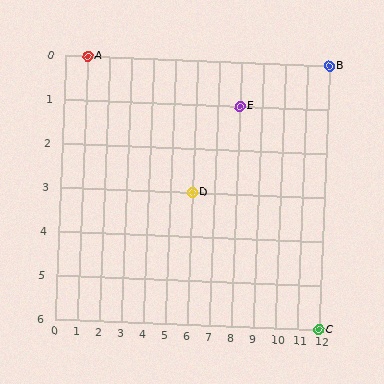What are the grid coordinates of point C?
Point C is at grid coordinates (12, 6).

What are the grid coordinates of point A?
Point A is at grid coordinates (1, 0).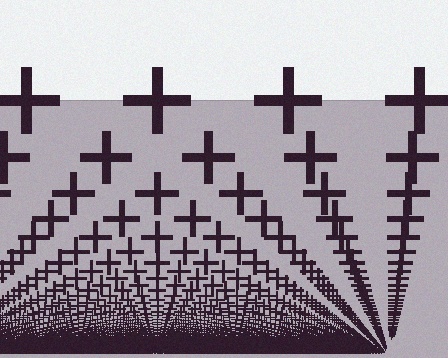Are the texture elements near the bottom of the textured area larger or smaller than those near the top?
Smaller. The gradient is inverted — elements near the bottom are smaller and denser.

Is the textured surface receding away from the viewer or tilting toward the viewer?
The surface appears to tilt toward the viewer. Texture elements get larger and sparser toward the top.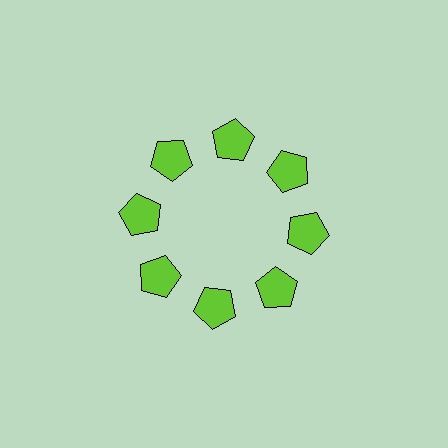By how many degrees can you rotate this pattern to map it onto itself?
The pattern maps onto itself every 45 degrees of rotation.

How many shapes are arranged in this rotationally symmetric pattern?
There are 8 shapes, arranged in 8 groups of 1.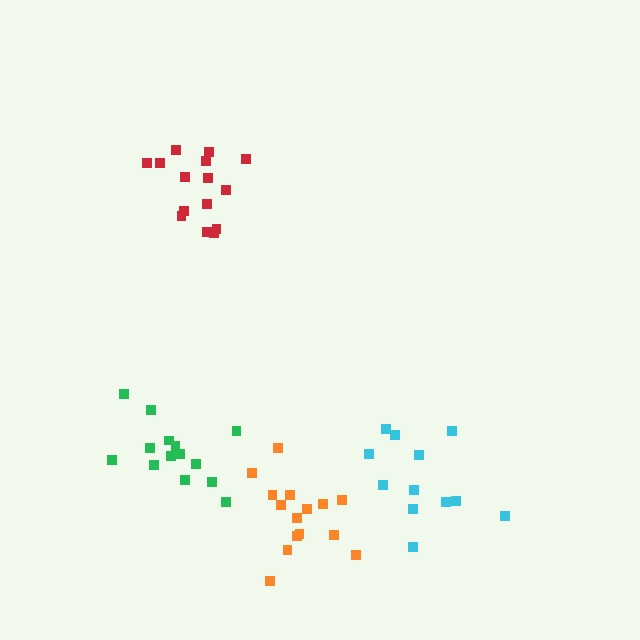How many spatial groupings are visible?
There are 4 spatial groupings.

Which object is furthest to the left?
The green cluster is leftmost.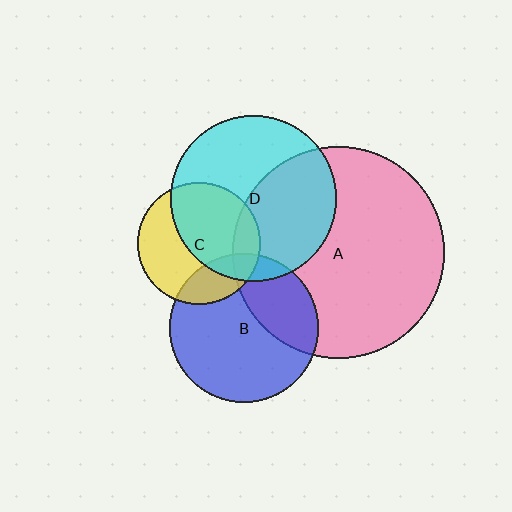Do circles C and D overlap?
Yes.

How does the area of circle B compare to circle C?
Approximately 1.5 times.